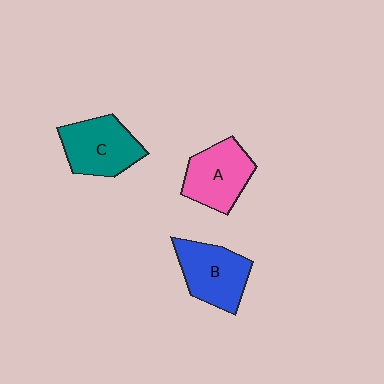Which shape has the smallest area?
Shape A (pink).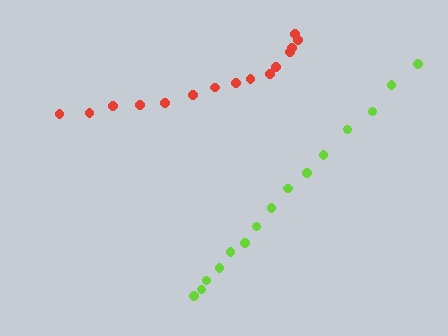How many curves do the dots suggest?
There are 2 distinct paths.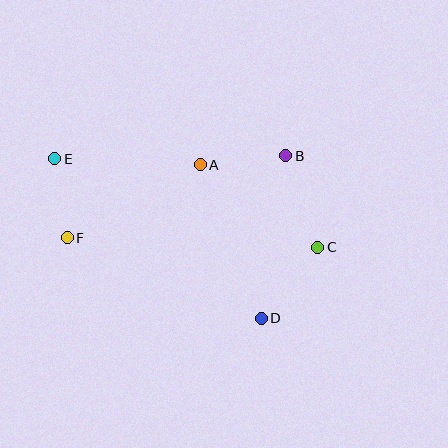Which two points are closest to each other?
Points E and F are closest to each other.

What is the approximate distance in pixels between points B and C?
The distance between B and C is approximately 97 pixels.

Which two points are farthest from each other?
Points C and E are farthest from each other.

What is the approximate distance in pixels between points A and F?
The distance between A and F is approximately 152 pixels.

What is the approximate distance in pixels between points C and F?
The distance between C and F is approximately 251 pixels.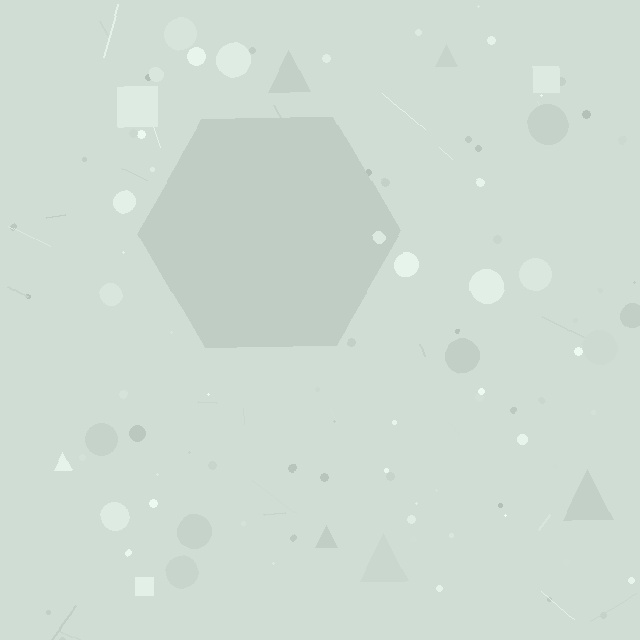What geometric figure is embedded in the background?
A hexagon is embedded in the background.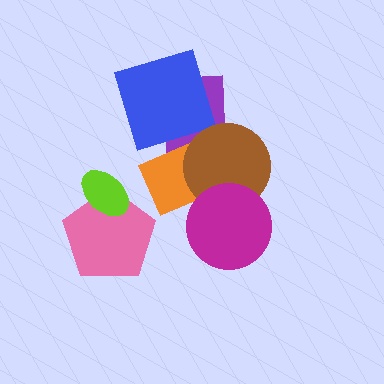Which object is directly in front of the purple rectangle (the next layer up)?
The blue square is directly in front of the purple rectangle.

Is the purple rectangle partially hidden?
Yes, it is partially covered by another shape.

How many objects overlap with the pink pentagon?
1 object overlaps with the pink pentagon.